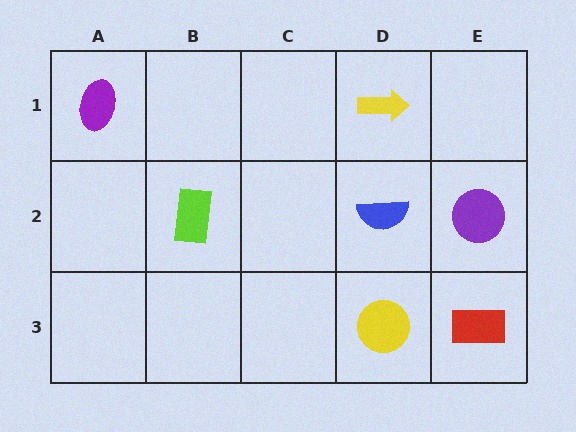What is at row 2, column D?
A blue semicircle.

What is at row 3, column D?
A yellow circle.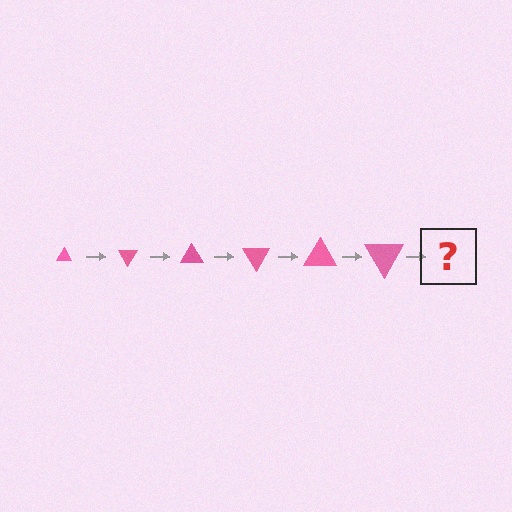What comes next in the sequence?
The next element should be a triangle, larger than the previous one and rotated 360 degrees from the start.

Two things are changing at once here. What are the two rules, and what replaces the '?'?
The two rules are that the triangle grows larger each step and it rotates 60 degrees each step. The '?' should be a triangle, larger than the previous one and rotated 360 degrees from the start.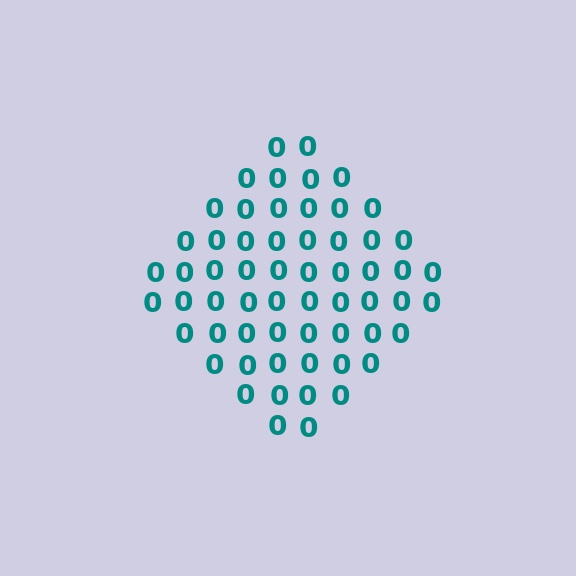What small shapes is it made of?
It is made of small digit 0's.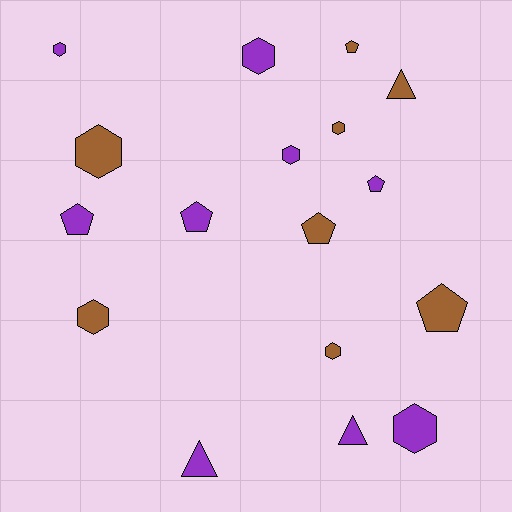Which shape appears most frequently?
Hexagon, with 8 objects.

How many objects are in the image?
There are 17 objects.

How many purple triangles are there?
There are 2 purple triangles.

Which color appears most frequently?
Purple, with 9 objects.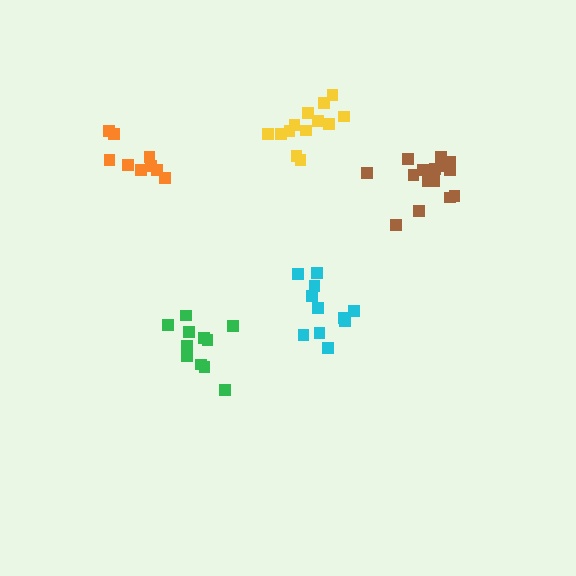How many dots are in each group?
Group 1: 11 dots, Group 2: 15 dots, Group 3: 11 dots, Group 4: 9 dots, Group 5: 13 dots (59 total).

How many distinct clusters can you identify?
There are 5 distinct clusters.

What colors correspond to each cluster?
The clusters are colored: cyan, brown, green, orange, yellow.